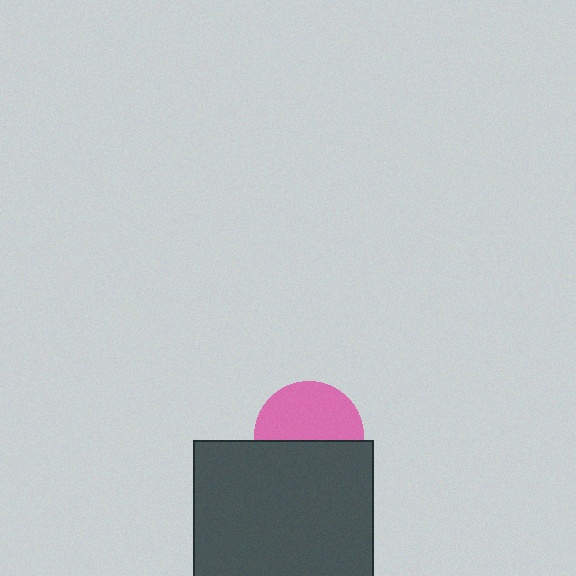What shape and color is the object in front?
The object in front is a dark gray square.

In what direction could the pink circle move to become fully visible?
The pink circle could move up. That would shift it out from behind the dark gray square entirely.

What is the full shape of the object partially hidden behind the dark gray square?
The partially hidden object is a pink circle.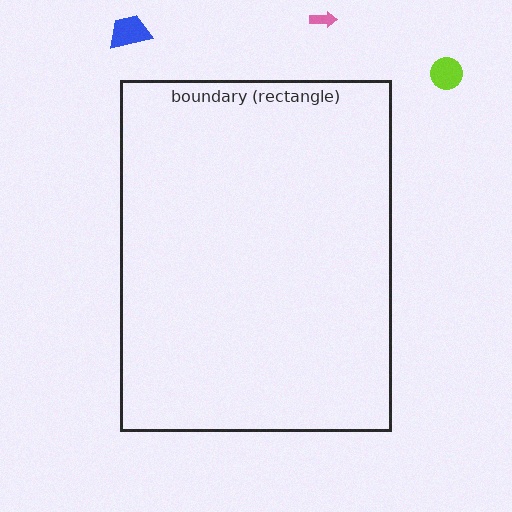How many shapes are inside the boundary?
0 inside, 3 outside.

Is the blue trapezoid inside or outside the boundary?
Outside.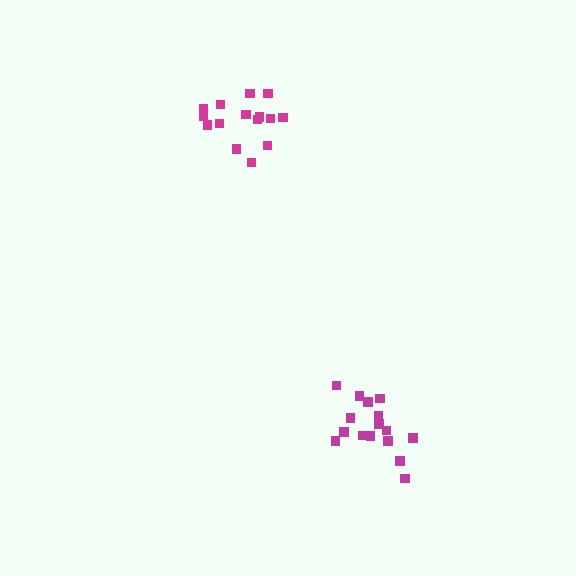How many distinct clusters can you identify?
There are 2 distinct clusters.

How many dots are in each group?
Group 1: 15 dots, Group 2: 16 dots (31 total).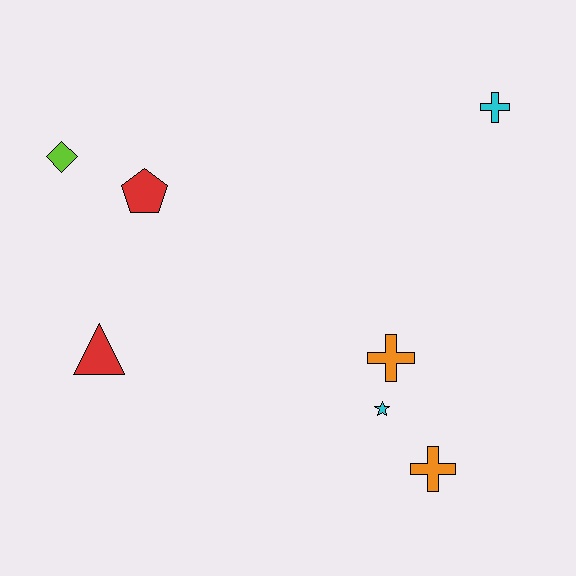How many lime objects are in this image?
There is 1 lime object.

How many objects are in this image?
There are 7 objects.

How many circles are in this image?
There are no circles.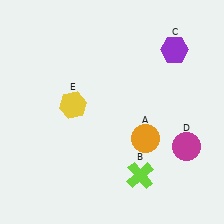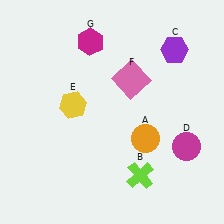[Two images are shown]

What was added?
A pink square (F), a magenta hexagon (G) were added in Image 2.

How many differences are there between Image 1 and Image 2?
There are 2 differences between the two images.